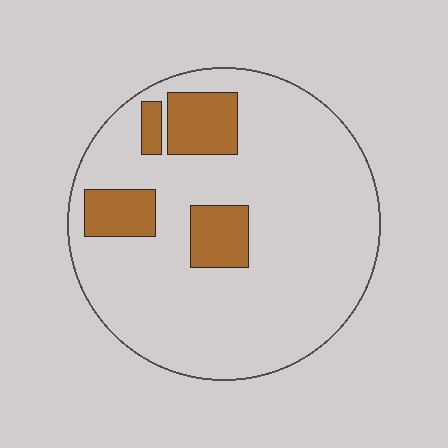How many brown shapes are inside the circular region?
4.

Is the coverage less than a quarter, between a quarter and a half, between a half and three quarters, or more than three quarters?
Less than a quarter.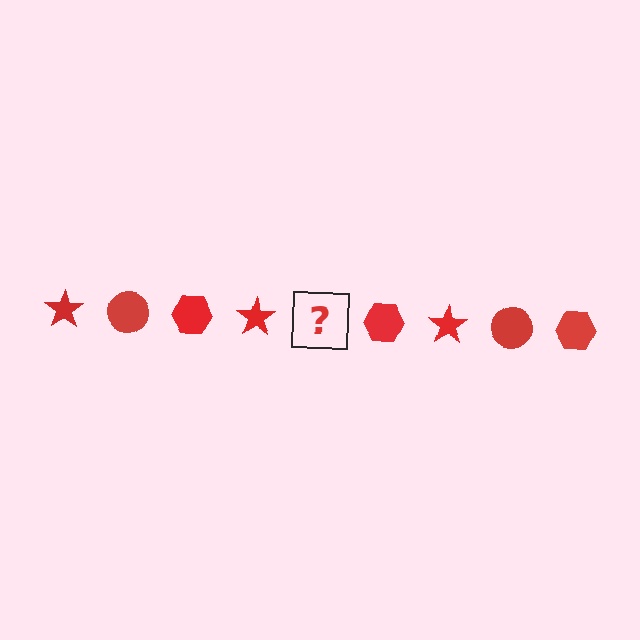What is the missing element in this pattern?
The missing element is a red circle.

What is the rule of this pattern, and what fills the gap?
The rule is that the pattern cycles through star, circle, hexagon shapes in red. The gap should be filled with a red circle.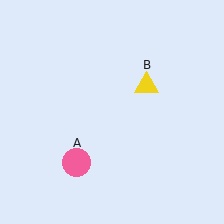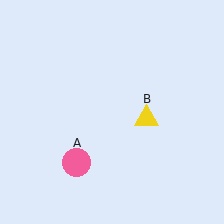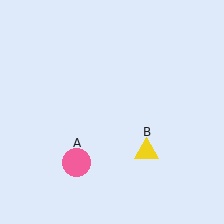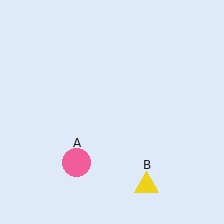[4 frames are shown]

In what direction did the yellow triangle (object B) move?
The yellow triangle (object B) moved down.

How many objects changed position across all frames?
1 object changed position: yellow triangle (object B).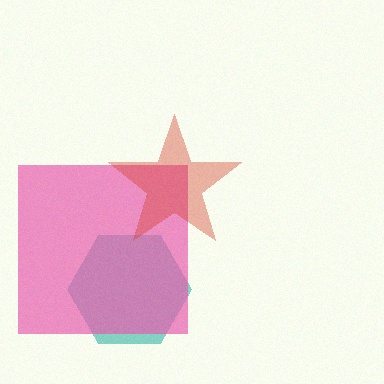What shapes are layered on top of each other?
The layered shapes are: a teal hexagon, a pink square, a red star.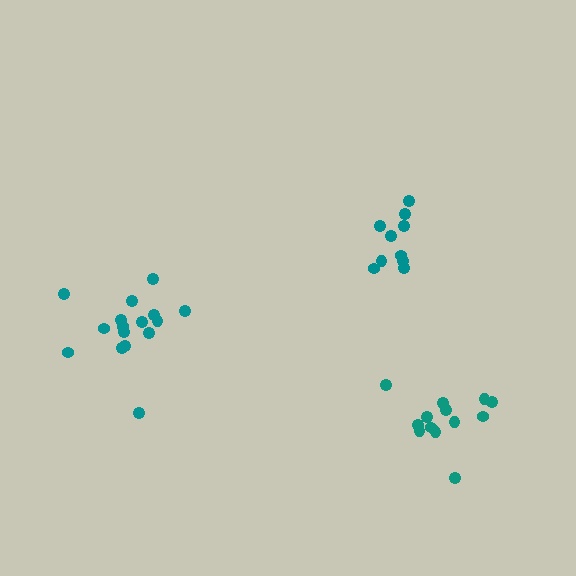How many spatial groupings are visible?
There are 3 spatial groupings.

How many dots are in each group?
Group 1: 13 dots, Group 2: 16 dots, Group 3: 10 dots (39 total).